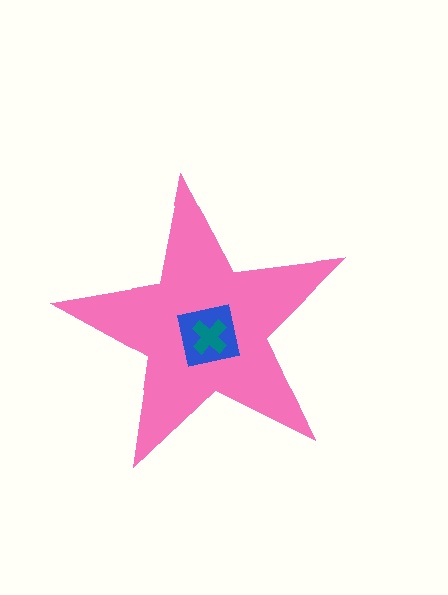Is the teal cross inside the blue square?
Yes.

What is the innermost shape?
The teal cross.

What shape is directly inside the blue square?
The teal cross.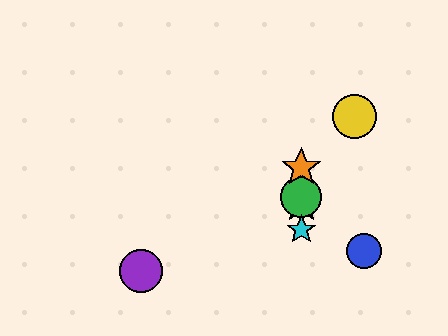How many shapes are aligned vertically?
4 shapes (the red star, the green circle, the orange star, the cyan star) are aligned vertically.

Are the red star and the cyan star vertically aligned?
Yes, both are at x≈301.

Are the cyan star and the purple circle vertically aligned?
No, the cyan star is at x≈301 and the purple circle is at x≈141.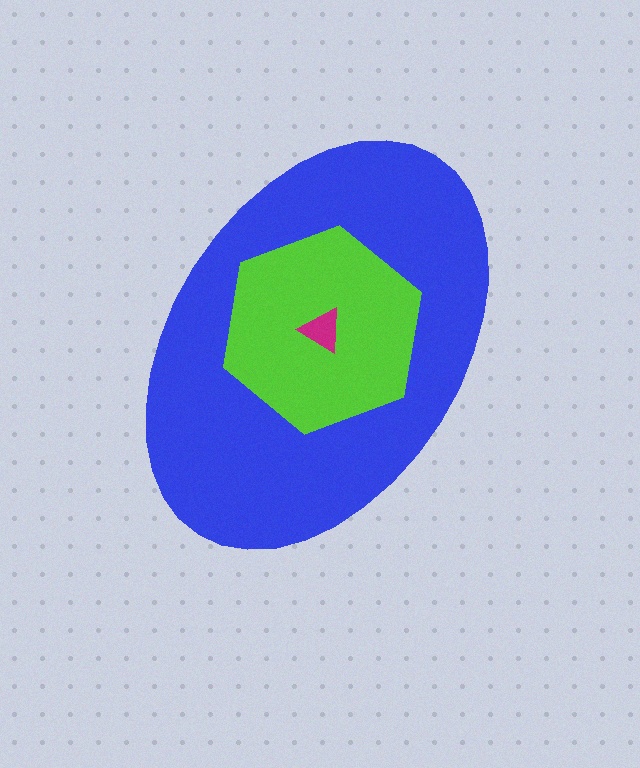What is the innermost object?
The magenta triangle.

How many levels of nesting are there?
3.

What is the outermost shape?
The blue ellipse.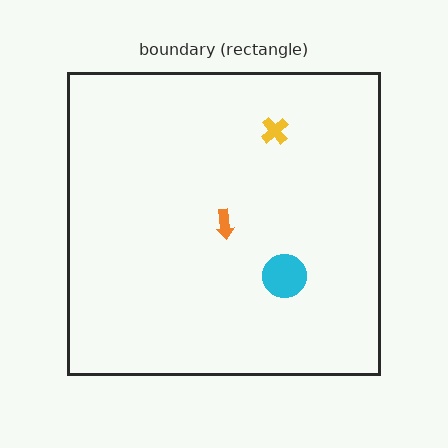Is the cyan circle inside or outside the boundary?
Inside.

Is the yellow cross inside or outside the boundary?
Inside.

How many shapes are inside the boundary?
3 inside, 0 outside.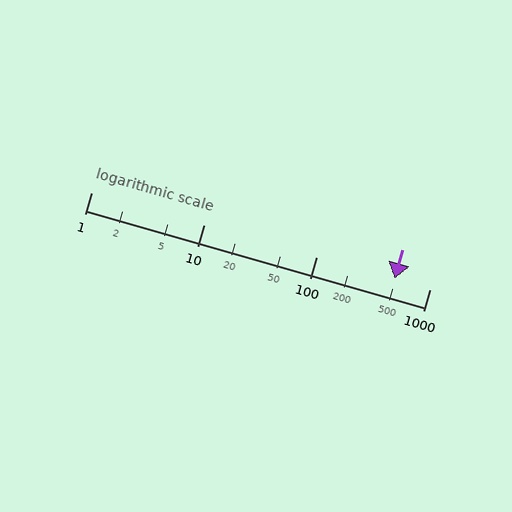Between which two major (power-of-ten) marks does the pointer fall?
The pointer is between 100 and 1000.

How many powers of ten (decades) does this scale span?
The scale spans 3 decades, from 1 to 1000.